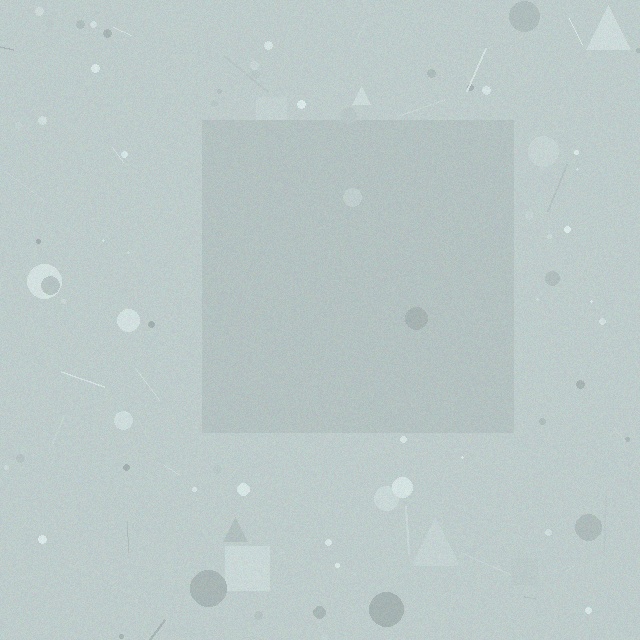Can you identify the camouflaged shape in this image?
The camouflaged shape is a square.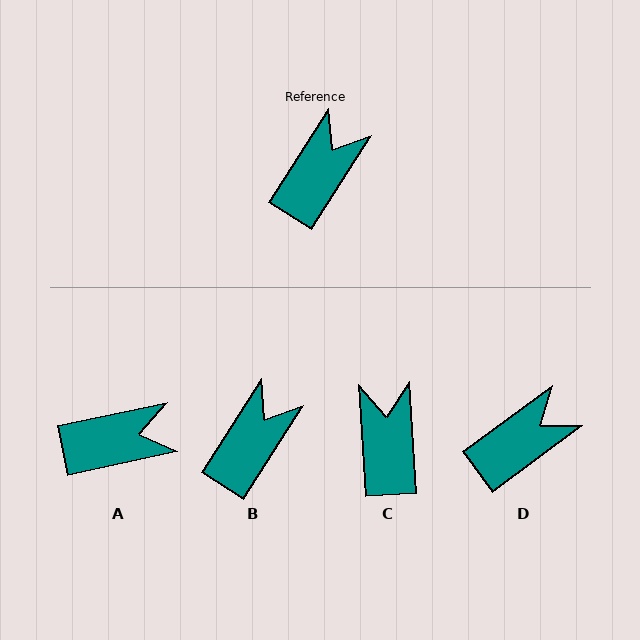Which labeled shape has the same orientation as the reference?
B.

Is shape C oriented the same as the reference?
No, it is off by about 36 degrees.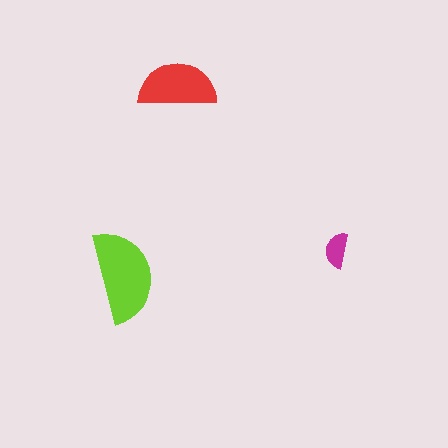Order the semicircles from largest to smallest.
the lime one, the red one, the magenta one.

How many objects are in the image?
There are 3 objects in the image.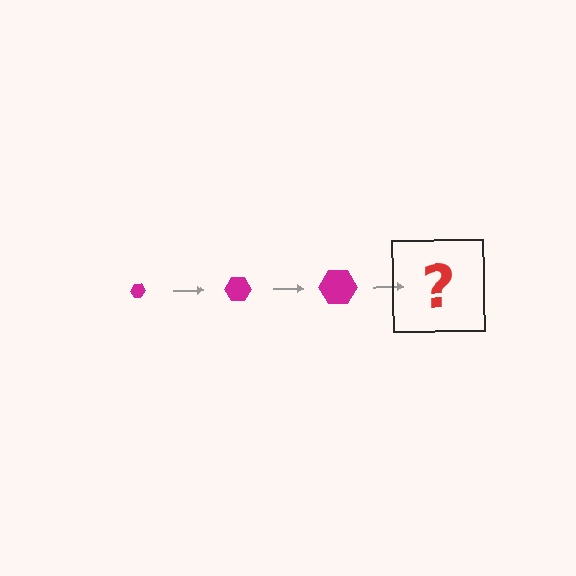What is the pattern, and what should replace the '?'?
The pattern is that the hexagon gets progressively larger each step. The '?' should be a magenta hexagon, larger than the previous one.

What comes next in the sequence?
The next element should be a magenta hexagon, larger than the previous one.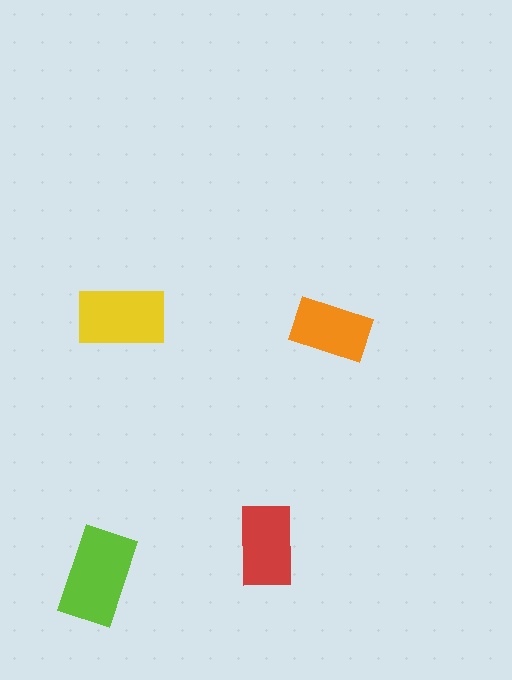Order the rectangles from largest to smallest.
the lime one, the yellow one, the red one, the orange one.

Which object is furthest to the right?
The orange rectangle is rightmost.